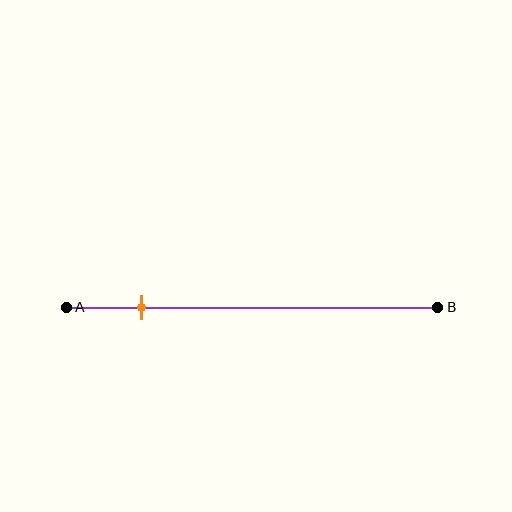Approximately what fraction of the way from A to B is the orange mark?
The orange mark is approximately 20% of the way from A to B.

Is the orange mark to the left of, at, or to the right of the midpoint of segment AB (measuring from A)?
The orange mark is to the left of the midpoint of segment AB.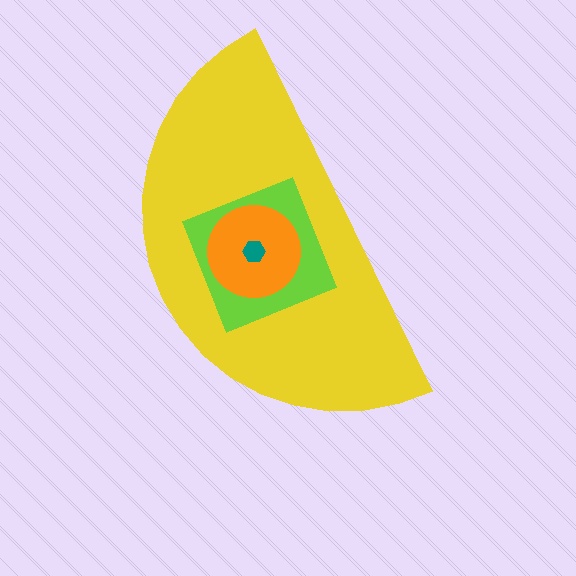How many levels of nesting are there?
4.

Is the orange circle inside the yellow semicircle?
Yes.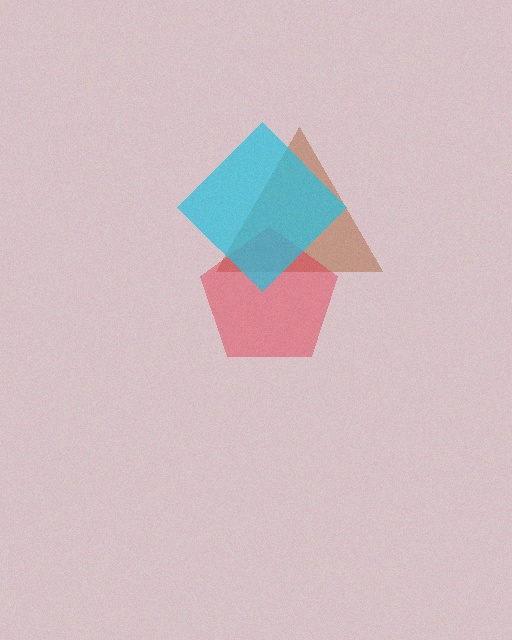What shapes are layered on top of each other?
The layered shapes are: a brown triangle, a red pentagon, a cyan diamond.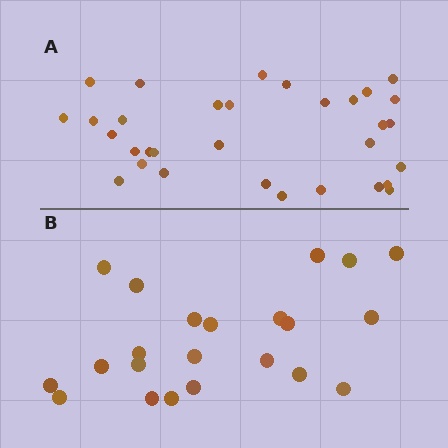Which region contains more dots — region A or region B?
Region A (the top region) has more dots.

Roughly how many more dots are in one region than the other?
Region A has roughly 10 or so more dots than region B.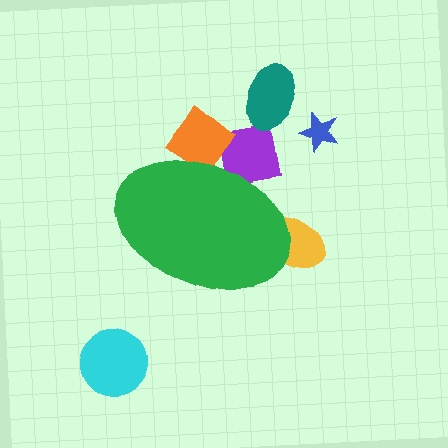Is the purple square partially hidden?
Yes, the purple square is partially hidden behind the green ellipse.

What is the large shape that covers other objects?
A green ellipse.